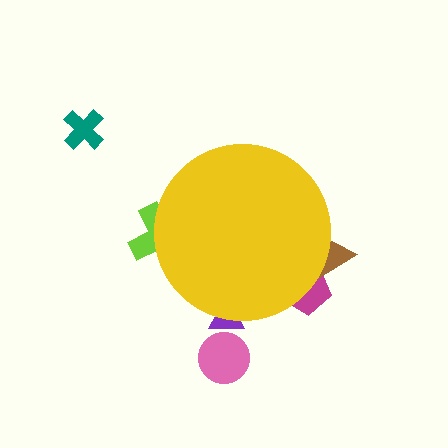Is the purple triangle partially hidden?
Yes, the purple triangle is partially hidden behind the yellow circle.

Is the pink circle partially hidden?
No, the pink circle is fully visible.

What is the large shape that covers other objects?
A yellow circle.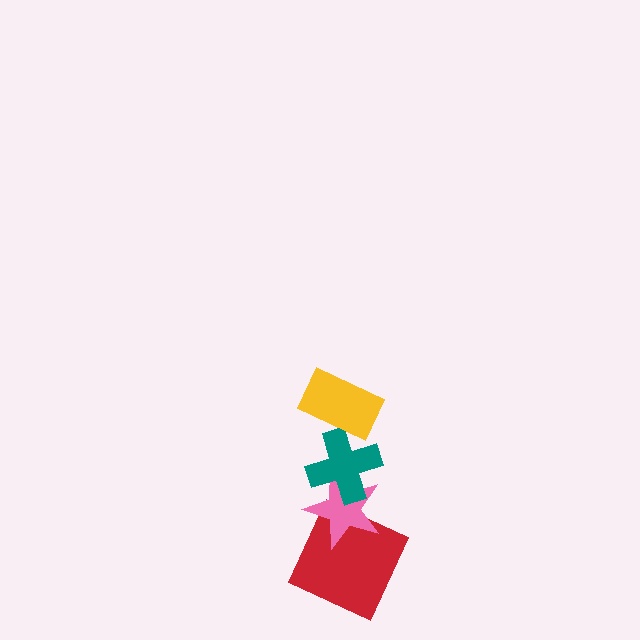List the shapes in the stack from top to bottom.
From top to bottom: the yellow rectangle, the teal cross, the pink star, the red square.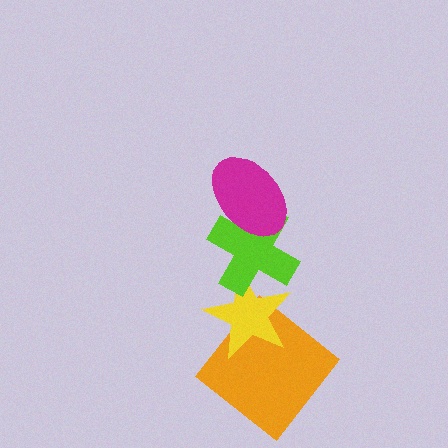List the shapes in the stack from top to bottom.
From top to bottom: the magenta ellipse, the lime cross, the yellow star, the orange diamond.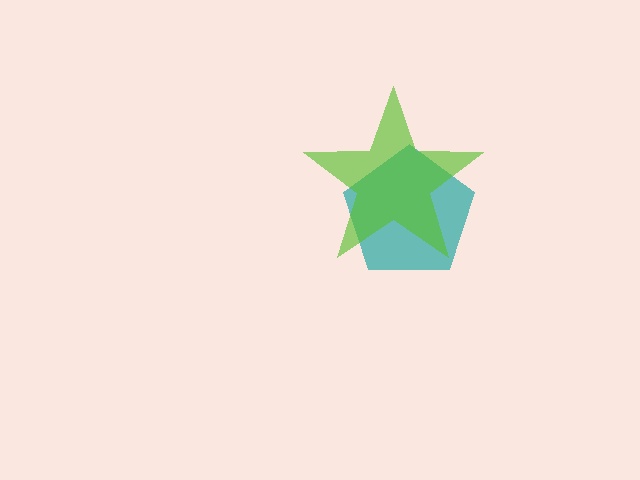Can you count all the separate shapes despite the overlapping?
Yes, there are 2 separate shapes.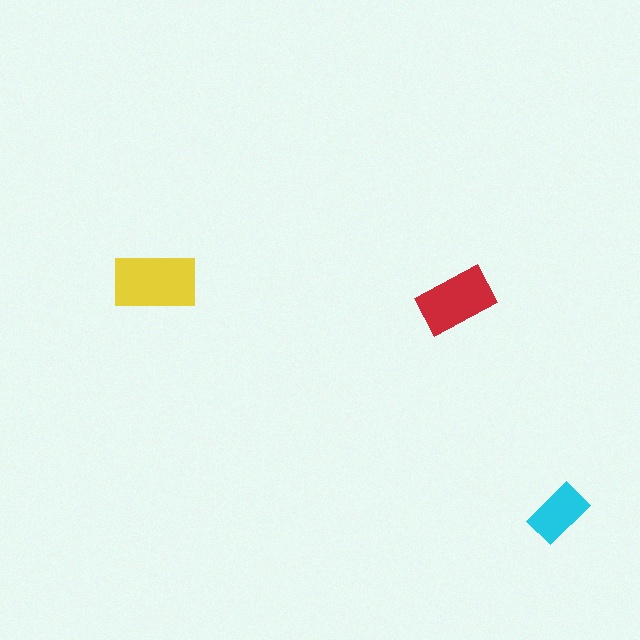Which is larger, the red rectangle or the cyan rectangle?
The red one.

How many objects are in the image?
There are 3 objects in the image.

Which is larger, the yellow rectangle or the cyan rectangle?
The yellow one.